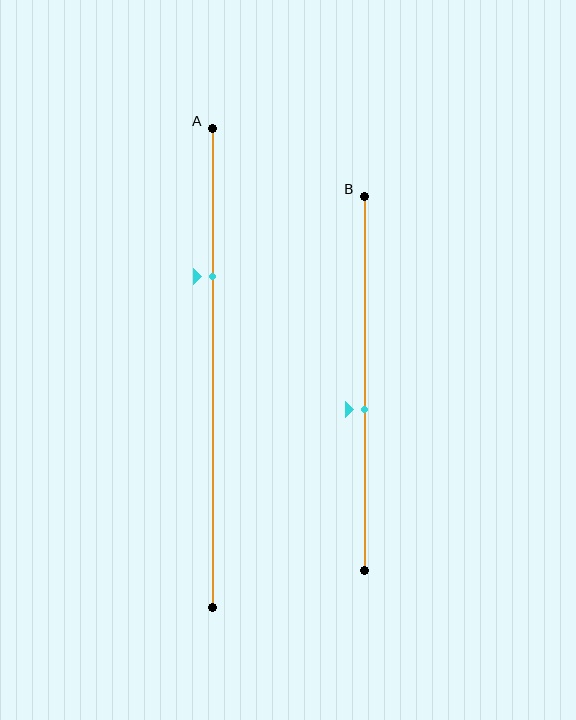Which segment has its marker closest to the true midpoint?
Segment B has its marker closest to the true midpoint.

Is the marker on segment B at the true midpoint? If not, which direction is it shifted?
No, the marker on segment B is shifted downward by about 7% of the segment length.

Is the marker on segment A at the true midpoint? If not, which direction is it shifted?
No, the marker on segment A is shifted upward by about 19% of the segment length.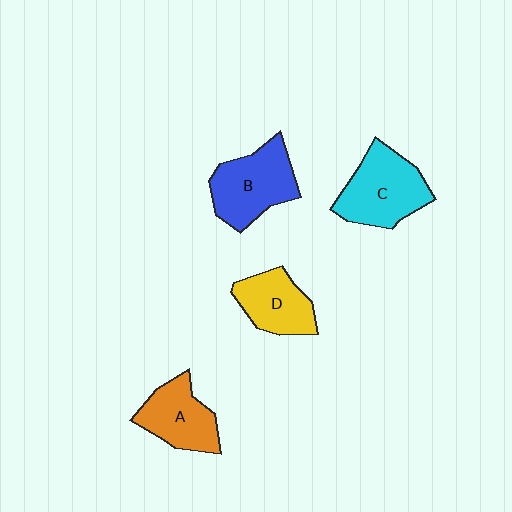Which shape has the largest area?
Shape C (cyan).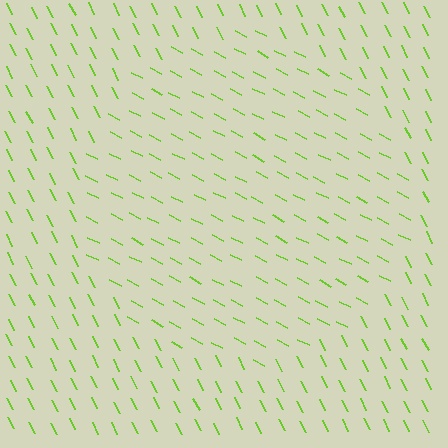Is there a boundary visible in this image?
Yes, there is a texture boundary formed by a change in line orientation.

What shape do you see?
I see a circle.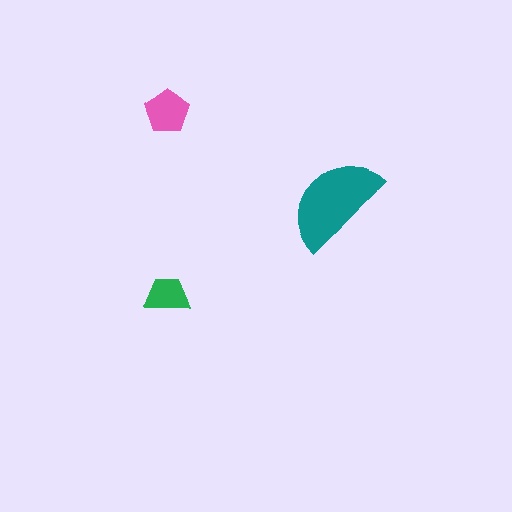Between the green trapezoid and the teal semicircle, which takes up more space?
The teal semicircle.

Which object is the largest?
The teal semicircle.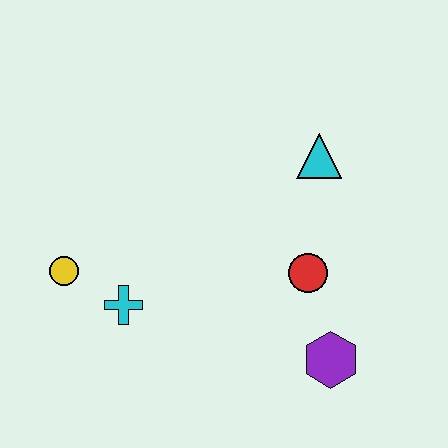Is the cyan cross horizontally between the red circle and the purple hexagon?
No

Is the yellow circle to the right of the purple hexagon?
No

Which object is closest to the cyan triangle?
The red circle is closest to the cyan triangle.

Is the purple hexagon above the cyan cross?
No